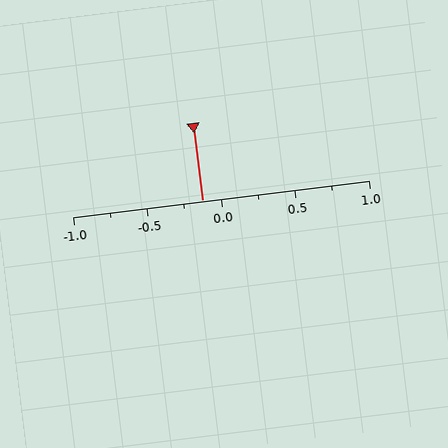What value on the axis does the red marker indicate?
The marker indicates approximately -0.12.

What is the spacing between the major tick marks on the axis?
The major ticks are spaced 0.5 apart.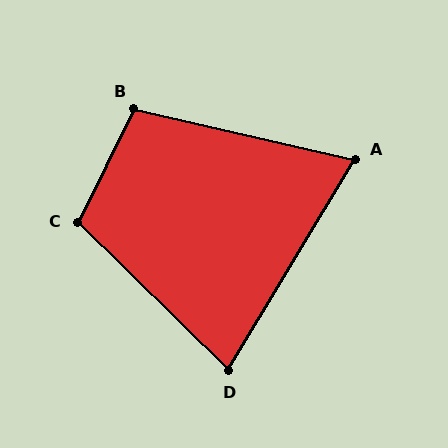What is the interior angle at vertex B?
Approximately 103 degrees (obtuse).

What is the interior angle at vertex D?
Approximately 77 degrees (acute).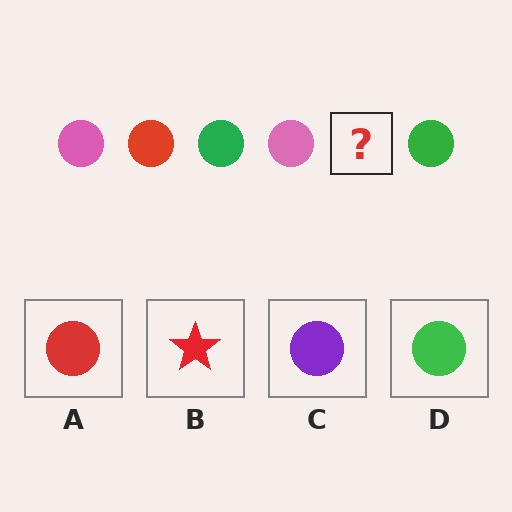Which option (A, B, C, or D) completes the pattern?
A.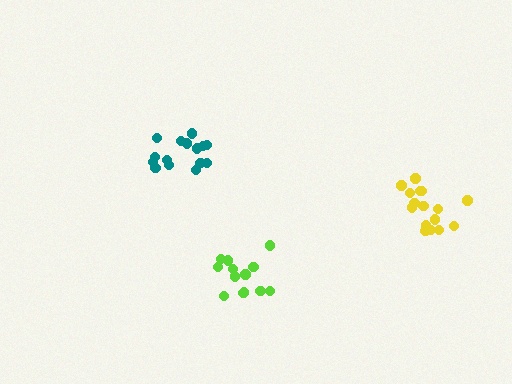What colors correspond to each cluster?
The clusters are colored: lime, teal, yellow.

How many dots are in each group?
Group 1: 13 dots, Group 2: 15 dots, Group 3: 17 dots (45 total).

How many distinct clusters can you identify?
There are 3 distinct clusters.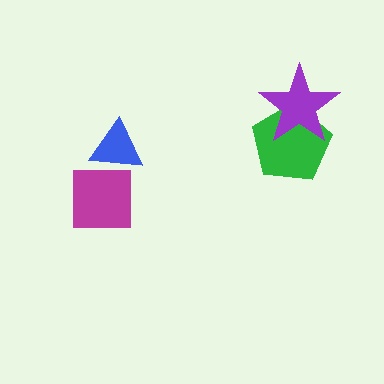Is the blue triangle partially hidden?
Yes, it is partially covered by another shape.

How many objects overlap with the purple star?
1 object overlaps with the purple star.